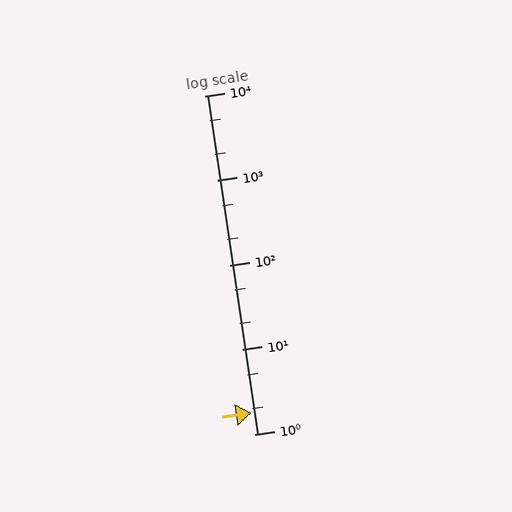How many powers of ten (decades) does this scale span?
The scale spans 4 decades, from 1 to 10000.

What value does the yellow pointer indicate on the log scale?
The pointer indicates approximately 1.8.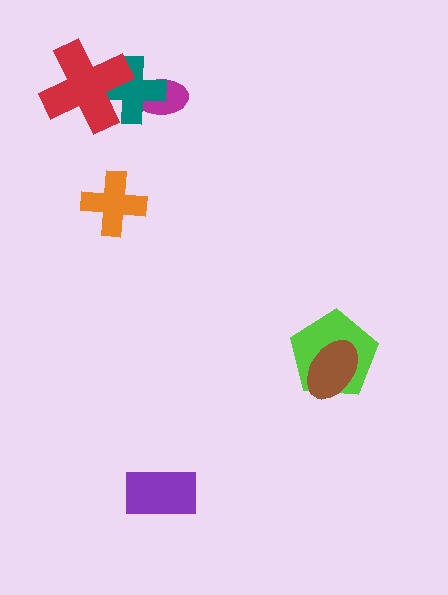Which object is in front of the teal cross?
The red cross is in front of the teal cross.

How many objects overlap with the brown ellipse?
1 object overlaps with the brown ellipse.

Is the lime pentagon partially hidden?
Yes, it is partially covered by another shape.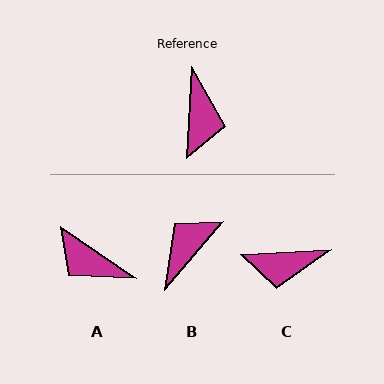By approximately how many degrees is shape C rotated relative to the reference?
Approximately 84 degrees clockwise.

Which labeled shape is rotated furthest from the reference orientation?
B, about 143 degrees away.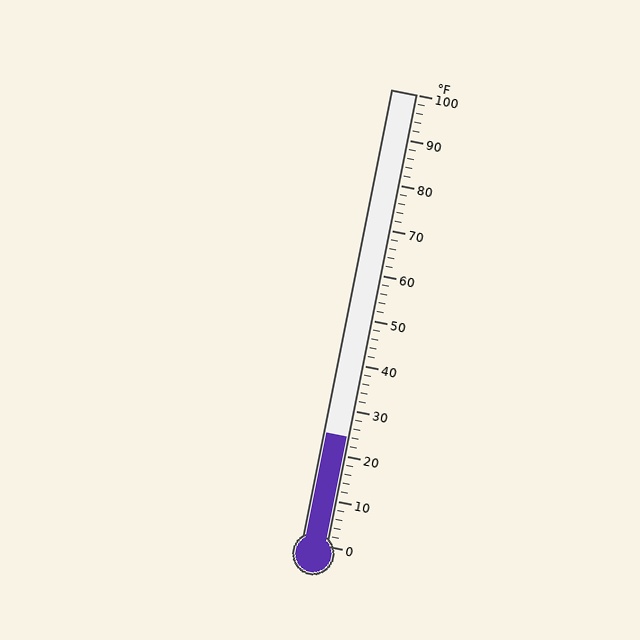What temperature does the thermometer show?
The thermometer shows approximately 24°F.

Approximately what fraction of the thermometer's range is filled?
The thermometer is filled to approximately 25% of its range.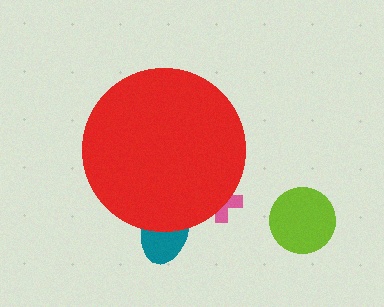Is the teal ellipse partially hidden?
Yes, the teal ellipse is partially hidden behind the red circle.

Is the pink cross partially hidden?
Yes, the pink cross is partially hidden behind the red circle.